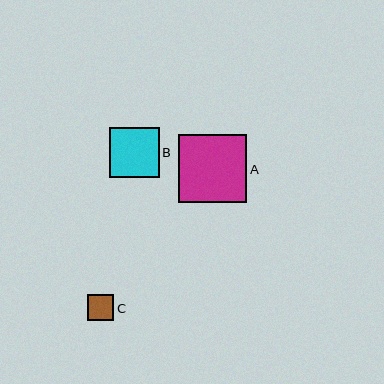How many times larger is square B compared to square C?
Square B is approximately 1.9 times the size of square C.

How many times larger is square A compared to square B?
Square A is approximately 1.4 times the size of square B.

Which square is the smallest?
Square C is the smallest with a size of approximately 26 pixels.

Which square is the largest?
Square A is the largest with a size of approximately 69 pixels.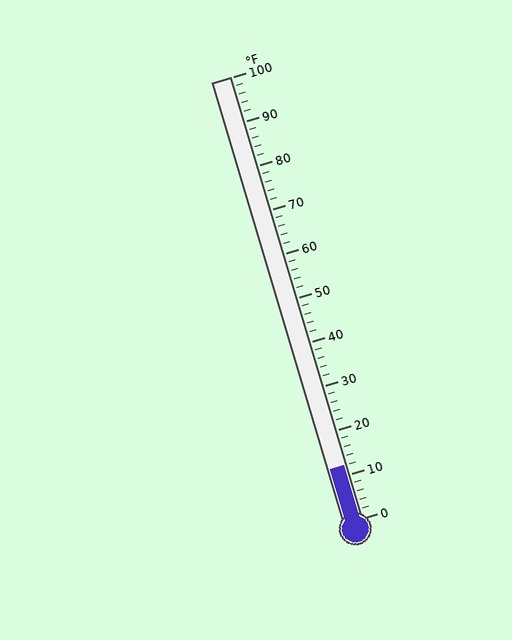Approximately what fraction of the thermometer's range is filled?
The thermometer is filled to approximately 10% of its range.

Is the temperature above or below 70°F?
The temperature is below 70°F.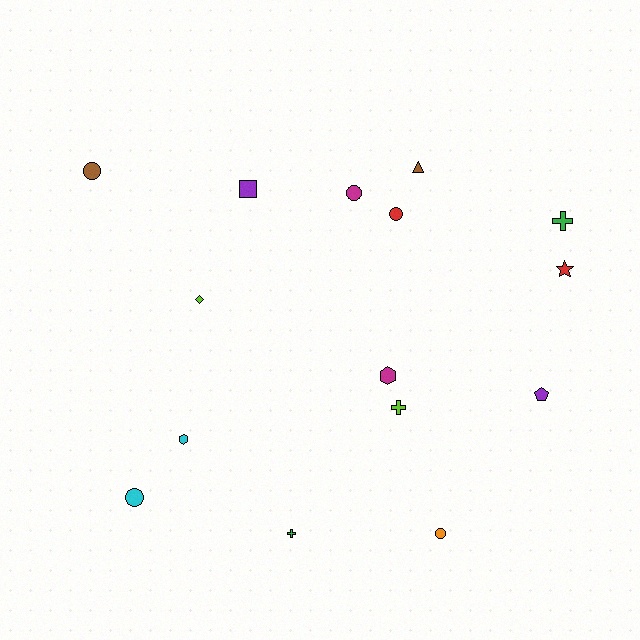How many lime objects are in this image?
There are 2 lime objects.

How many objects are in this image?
There are 15 objects.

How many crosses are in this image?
There are 3 crosses.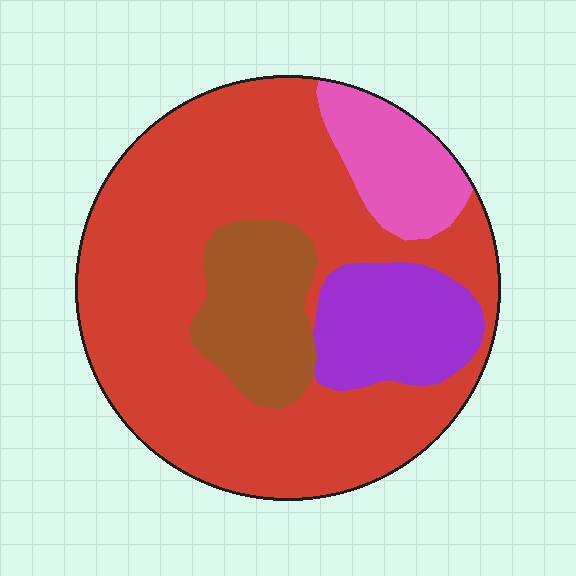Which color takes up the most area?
Red, at roughly 65%.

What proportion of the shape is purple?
Purple covers roughly 15% of the shape.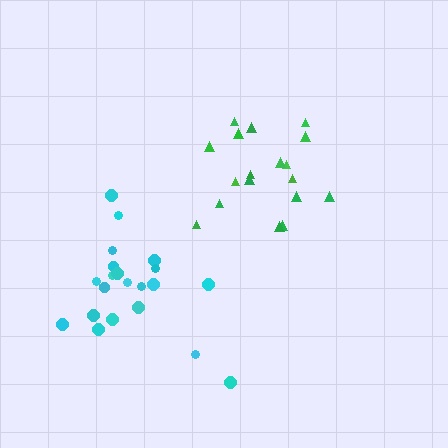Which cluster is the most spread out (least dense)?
Cyan.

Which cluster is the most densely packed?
Green.